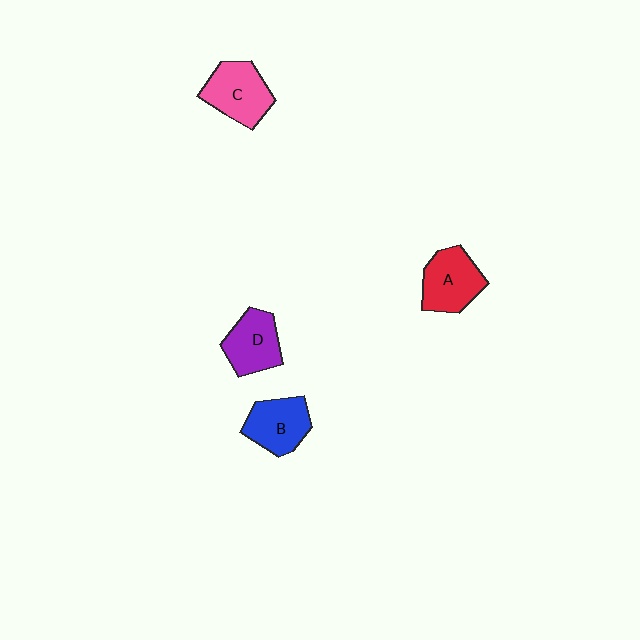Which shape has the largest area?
Shape C (pink).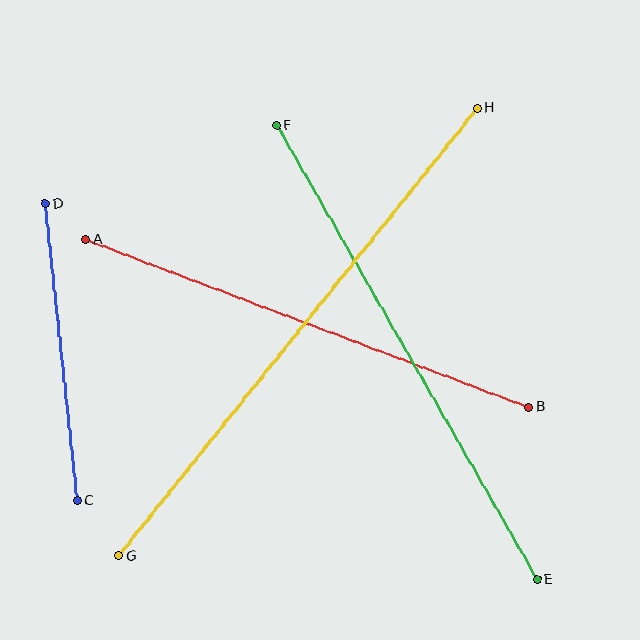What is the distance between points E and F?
The distance is approximately 523 pixels.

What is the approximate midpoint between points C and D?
The midpoint is at approximately (61, 352) pixels.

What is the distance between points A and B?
The distance is approximately 474 pixels.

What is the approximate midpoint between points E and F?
The midpoint is at approximately (407, 352) pixels.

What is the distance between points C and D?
The distance is approximately 299 pixels.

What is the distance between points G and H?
The distance is approximately 573 pixels.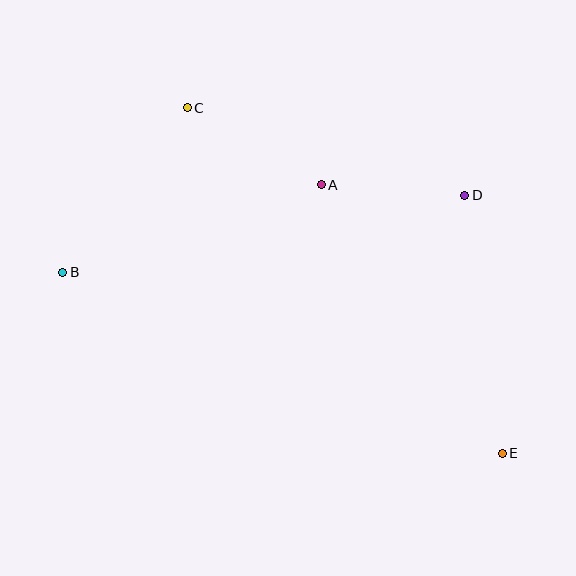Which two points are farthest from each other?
Points B and E are farthest from each other.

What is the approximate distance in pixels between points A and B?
The distance between A and B is approximately 273 pixels.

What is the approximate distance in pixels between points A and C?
The distance between A and C is approximately 155 pixels.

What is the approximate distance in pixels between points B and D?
The distance between B and D is approximately 409 pixels.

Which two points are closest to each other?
Points A and D are closest to each other.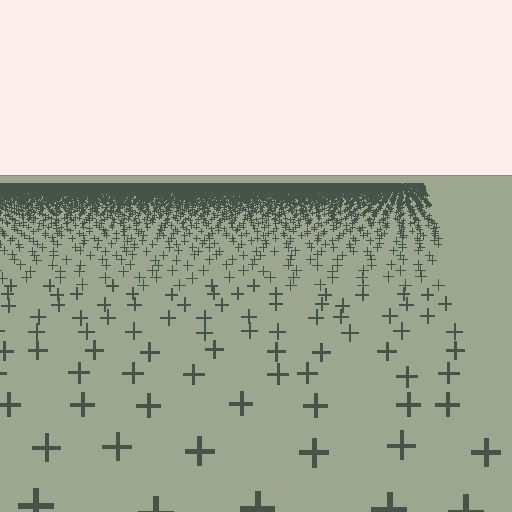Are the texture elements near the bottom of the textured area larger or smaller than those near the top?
Larger. Near the bottom, elements are closer to the viewer and appear at a bigger on-screen size.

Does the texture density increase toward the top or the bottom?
Density increases toward the top.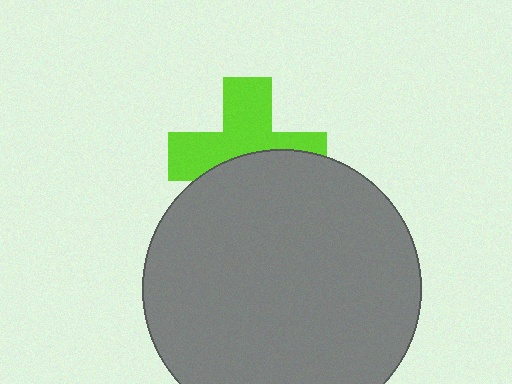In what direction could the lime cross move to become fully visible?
The lime cross could move up. That would shift it out from behind the gray circle entirely.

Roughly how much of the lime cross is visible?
About half of it is visible (roughly 55%).